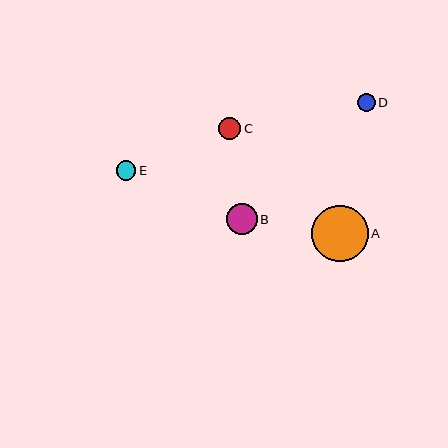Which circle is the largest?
Circle A is the largest with a size of approximately 57 pixels.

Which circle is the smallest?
Circle D is the smallest with a size of approximately 18 pixels.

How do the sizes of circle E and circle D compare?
Circle E and circle D are approximately the same size.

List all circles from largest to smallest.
From largest to smallest: A, B, C, E, D.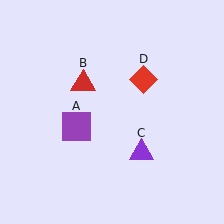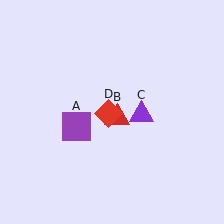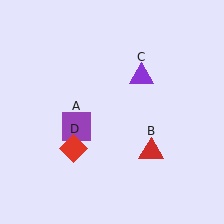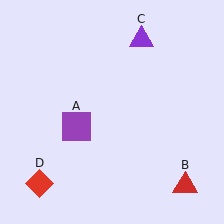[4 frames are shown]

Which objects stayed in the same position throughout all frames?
Purple square (object A) remained stationary.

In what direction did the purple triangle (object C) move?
The purple triangle (object C) moved up.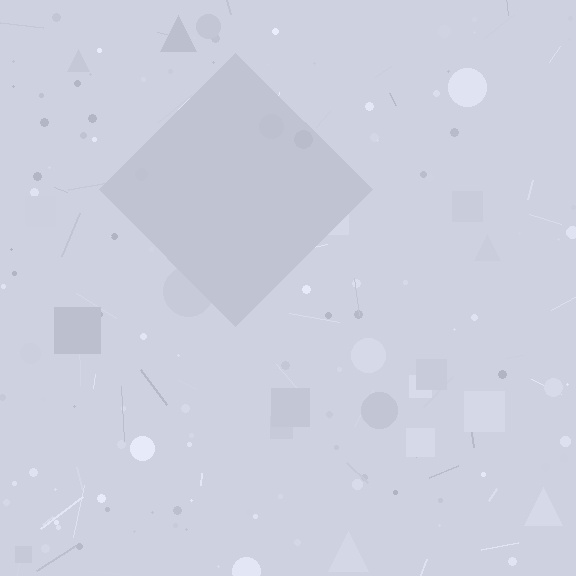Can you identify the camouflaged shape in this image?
The camouflaged shape is a diamond.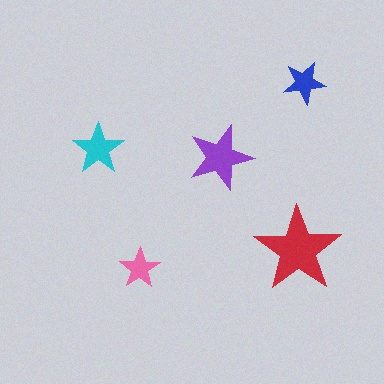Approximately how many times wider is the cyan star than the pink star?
About 1.5 times wider.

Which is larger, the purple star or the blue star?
The purple one.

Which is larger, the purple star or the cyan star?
The purple one.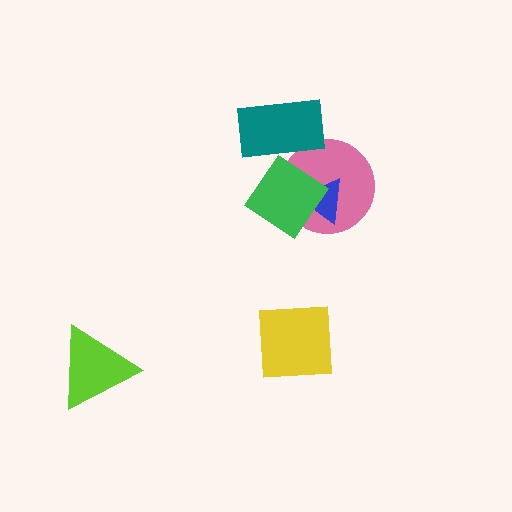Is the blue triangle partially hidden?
Yes, it is partially covered by another shape.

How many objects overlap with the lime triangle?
0 objects overlap with the lime triangle.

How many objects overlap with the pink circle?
3 objects overlap with the pink circle.